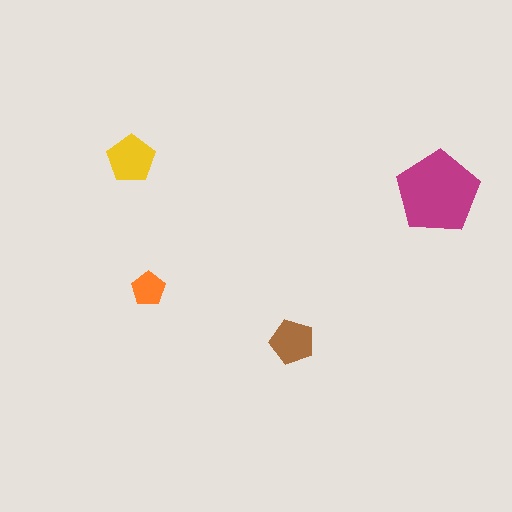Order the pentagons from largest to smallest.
the magenta one, the yellow one, the brown one, the orange one.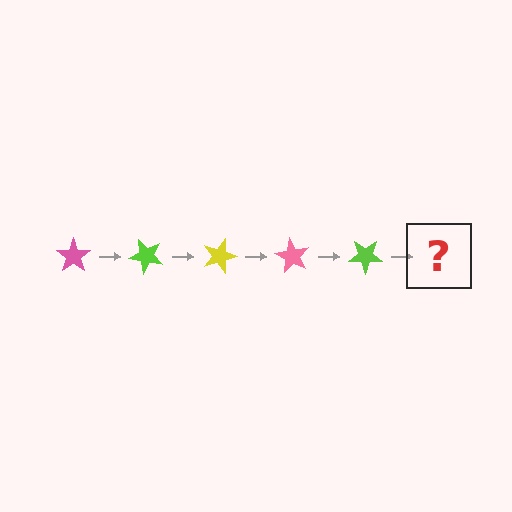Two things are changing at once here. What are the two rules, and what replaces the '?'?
The two rules are that it rotates 45 degrees each step and the color cycles through pink, lime, and yellow. The '?' should be a yellow star, rotated 225 degrees from the start.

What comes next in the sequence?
The next element should be a yellow star, rotated 225 degrees from the start.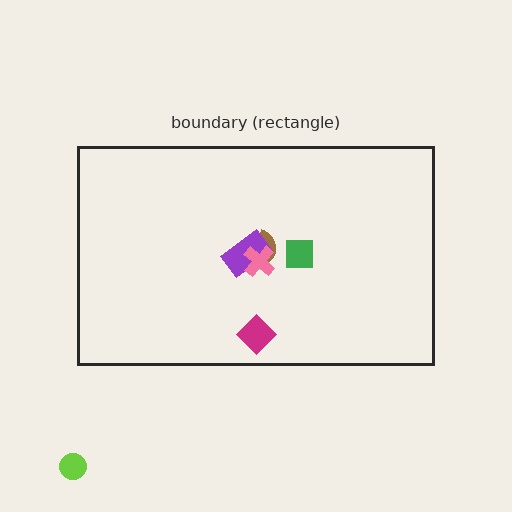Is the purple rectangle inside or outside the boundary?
Inside.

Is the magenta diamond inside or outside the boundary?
Inside.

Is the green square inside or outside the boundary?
Inside.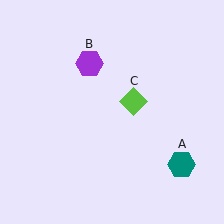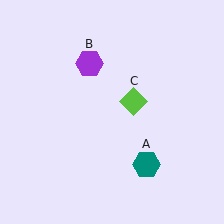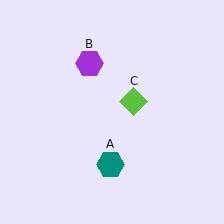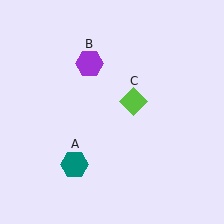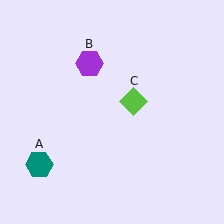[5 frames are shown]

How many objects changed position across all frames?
1 object changed position: teal hexagon (object A).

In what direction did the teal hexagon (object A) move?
The teal hexagon (object A) moved left.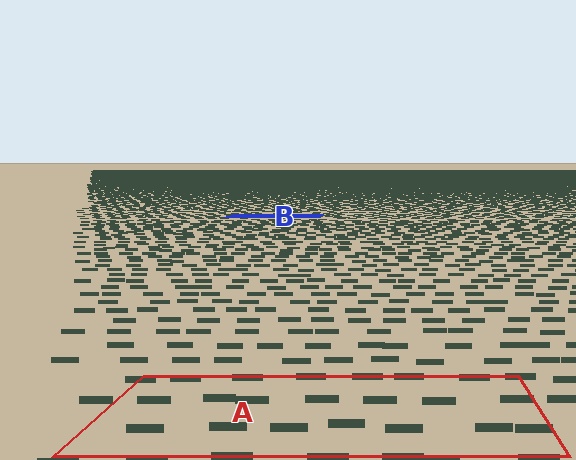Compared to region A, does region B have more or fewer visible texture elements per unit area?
Region B has more texture elements per unit area — they are packed more densely because it is farther away.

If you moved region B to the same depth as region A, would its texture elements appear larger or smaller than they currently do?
They would appear larger. At a closer depth, the same texture elements are projected at a bigger on-screen size.